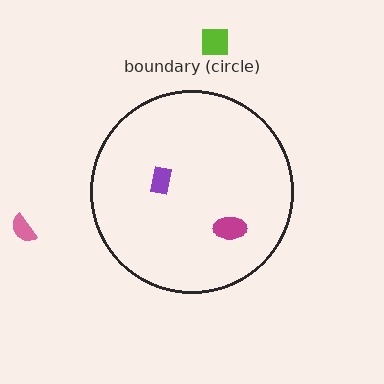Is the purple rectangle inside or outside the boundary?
Inside.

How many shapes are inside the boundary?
2 inside, 2 outside.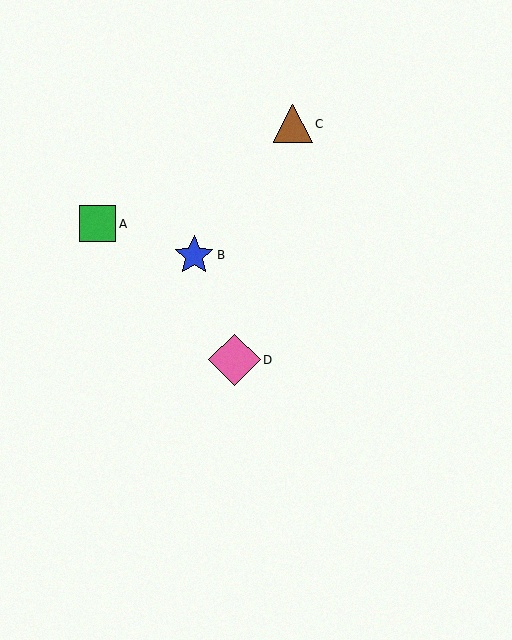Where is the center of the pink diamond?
The center of the pink diamond is at (235, 360).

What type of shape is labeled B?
Shape B is a blue star.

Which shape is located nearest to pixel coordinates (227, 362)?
The pink diamond (labeled D) at (235, 360) is nearest to that location.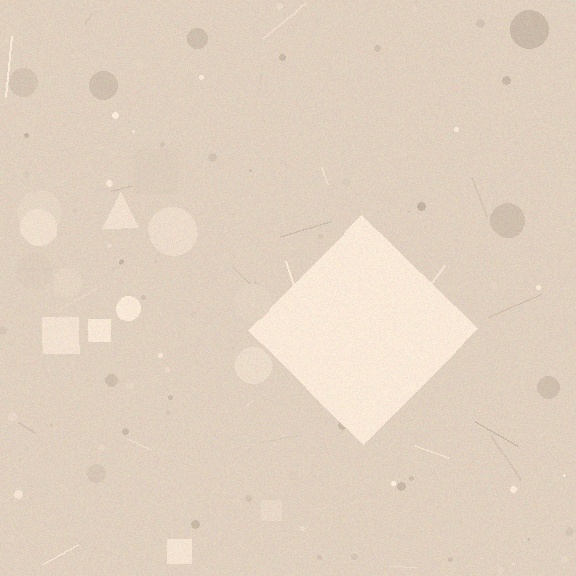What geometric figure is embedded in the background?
A diamond is embedded in the background.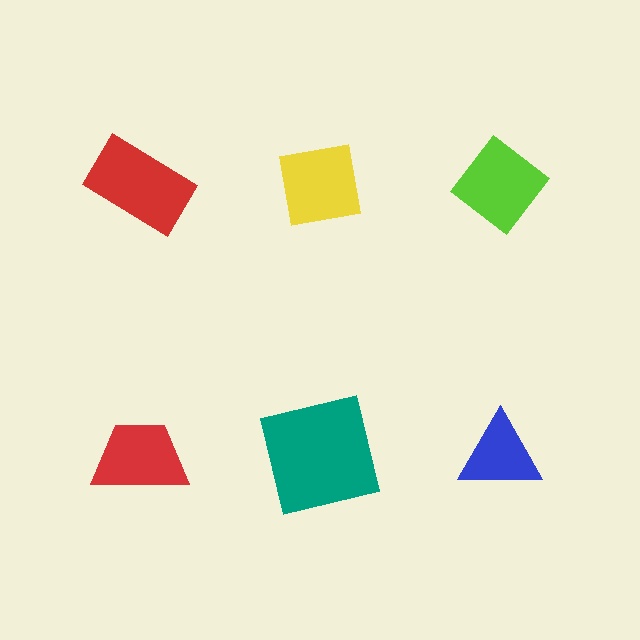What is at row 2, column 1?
A red trapezoid.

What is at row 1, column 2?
A yellow square.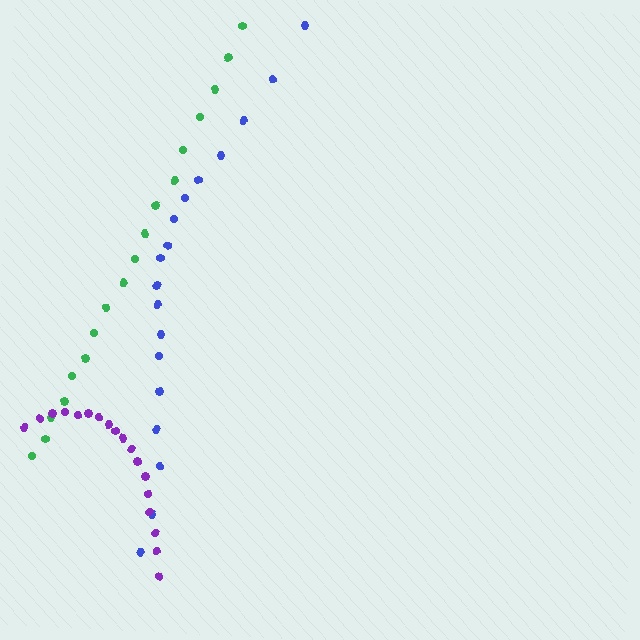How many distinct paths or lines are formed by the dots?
There are 3 distinct paths.